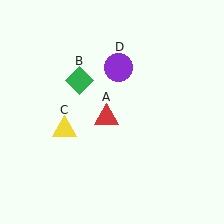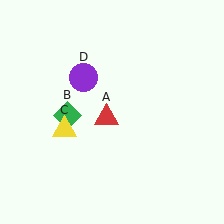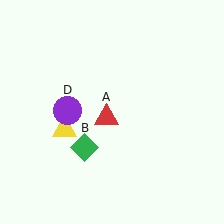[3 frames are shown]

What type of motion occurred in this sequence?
The green diamond (object B), purple circle (object D) rotated counterclockwise around the center of the scene.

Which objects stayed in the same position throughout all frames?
Red triangle (object A) and yellow triangle (object C) remained stationary.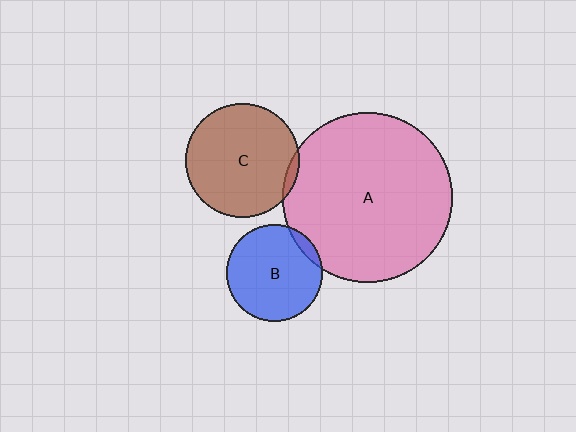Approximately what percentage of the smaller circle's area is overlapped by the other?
Approximately 5%.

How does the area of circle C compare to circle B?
Approximately 1.4 times.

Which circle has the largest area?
Circle A (pink).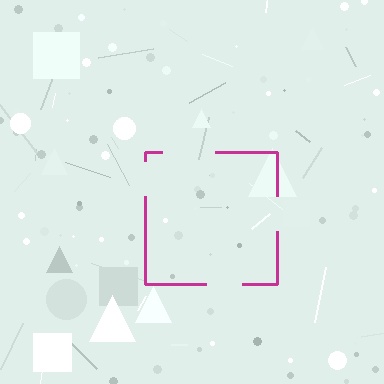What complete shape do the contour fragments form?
The contour fragments form a square.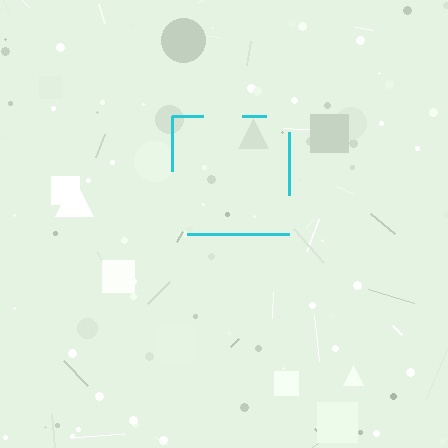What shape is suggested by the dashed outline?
The dashed outline suggests a square.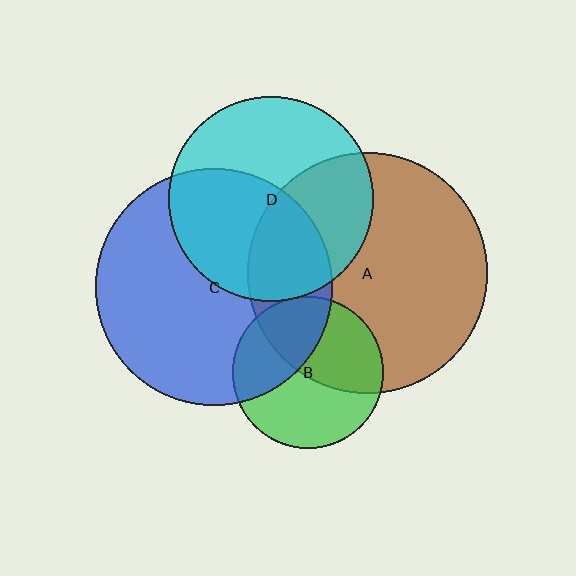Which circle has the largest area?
Circle A (brown).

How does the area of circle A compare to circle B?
Approximately 2.5 times.